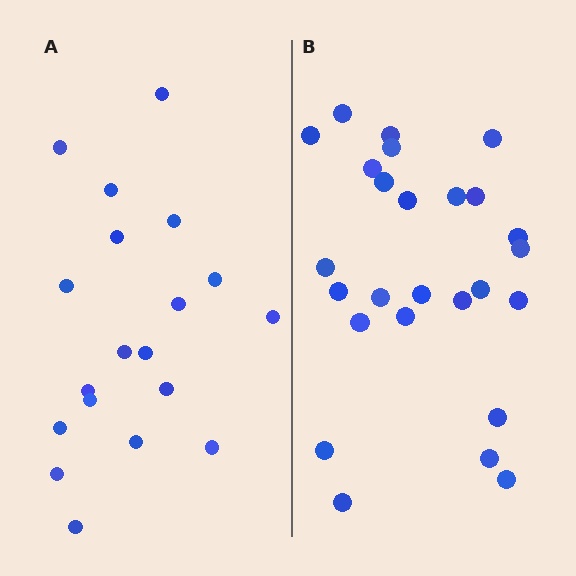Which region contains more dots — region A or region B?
Region B (the right region) has more dots.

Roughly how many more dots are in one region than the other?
Region B has roughly 8 or so more dots than region A.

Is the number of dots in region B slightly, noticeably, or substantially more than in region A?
Region B has noticeably more, but not dramatically so. The ratio is roughly 1.4 to 1.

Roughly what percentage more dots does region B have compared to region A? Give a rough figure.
About 35% more.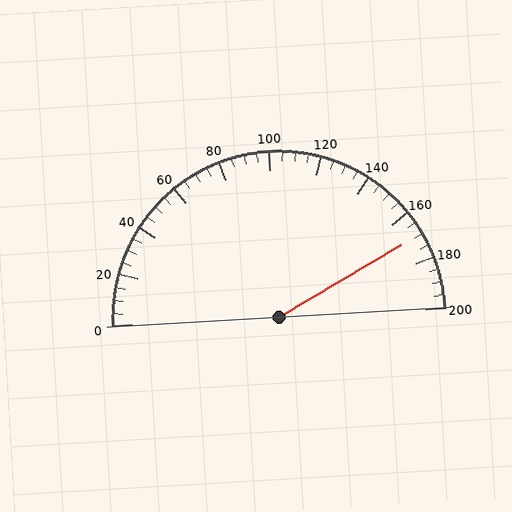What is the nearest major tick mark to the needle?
The nearest major tick mark is 160.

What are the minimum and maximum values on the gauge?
The gauge ranges from 0 to 200.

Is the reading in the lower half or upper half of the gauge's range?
The reading is in the upper half of the range (0 to 200).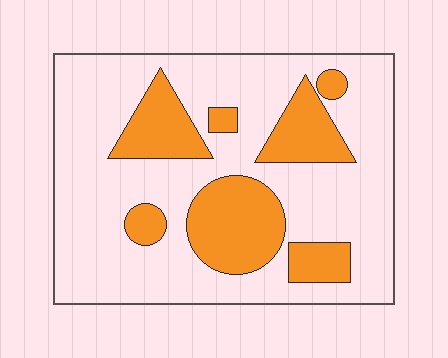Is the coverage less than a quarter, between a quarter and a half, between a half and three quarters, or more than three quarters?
Between a quarter and a half.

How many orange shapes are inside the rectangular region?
7.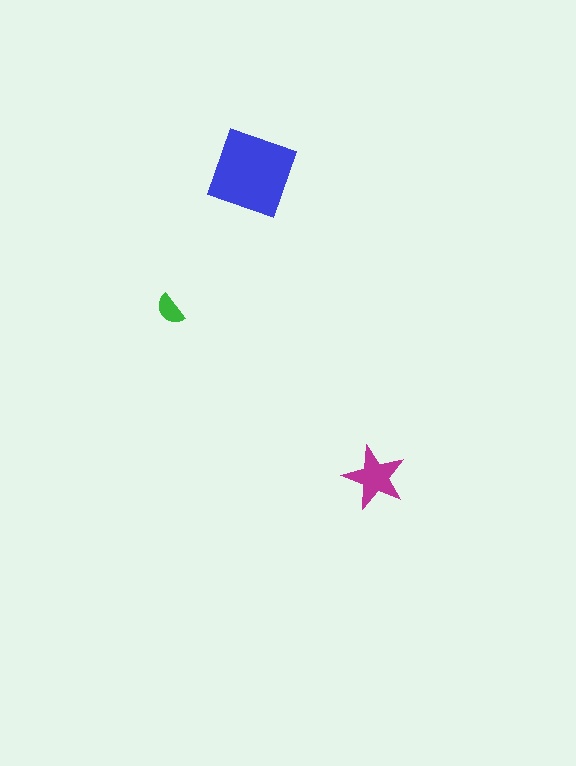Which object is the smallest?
The green semicircle.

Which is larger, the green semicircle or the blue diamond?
The blue diamond.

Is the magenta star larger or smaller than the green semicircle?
Larger.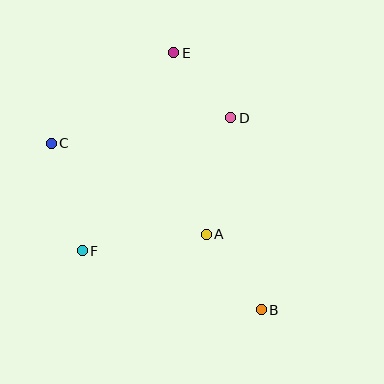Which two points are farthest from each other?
Points B and E are farthest from each other.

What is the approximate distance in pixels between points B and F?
The distance between B and F is approximately 188 pixels.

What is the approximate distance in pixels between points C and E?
The distance between C and E is approximately 152 pixels.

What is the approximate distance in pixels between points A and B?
The distance between A and B is approximately 93 pixels.